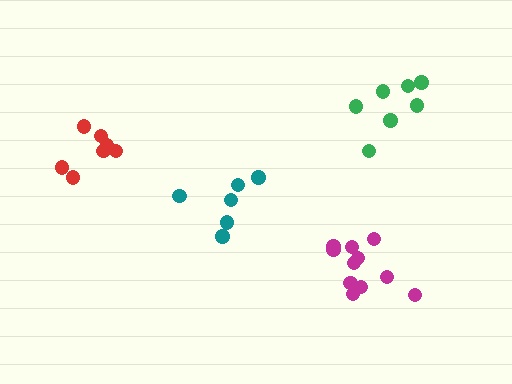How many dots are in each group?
Group 1: 7 dots, Group 2: 7 dots, Group 3: 11 dots, Group 4: 6 dots (31 total).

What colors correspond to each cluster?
The clusters are colored: red, green, magenta, teal.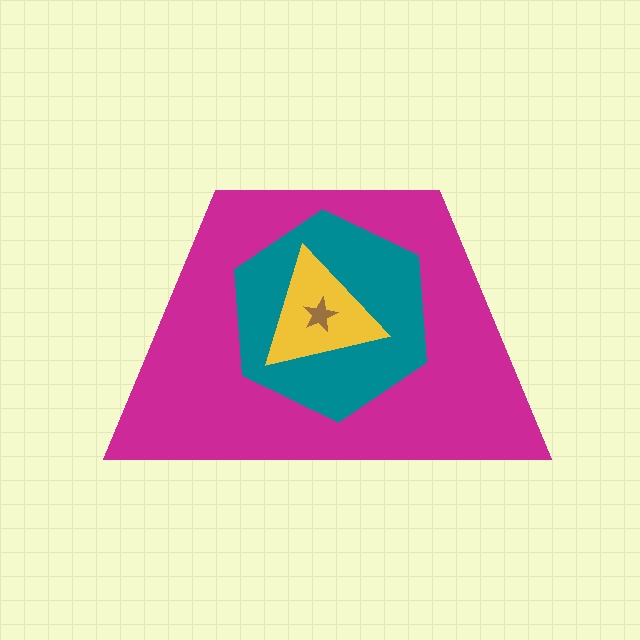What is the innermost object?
The brown star.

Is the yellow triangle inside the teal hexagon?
Yes.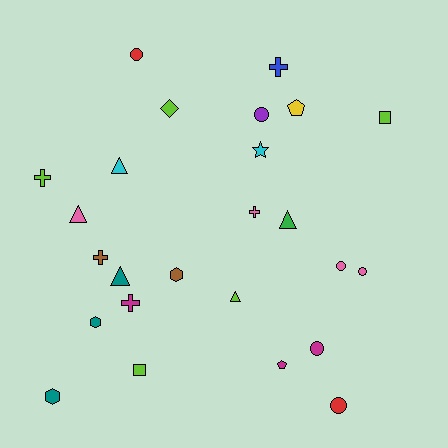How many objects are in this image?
There are 25 objects.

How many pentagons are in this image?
There are 2 pentagons.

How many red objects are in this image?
There are 2 red objects.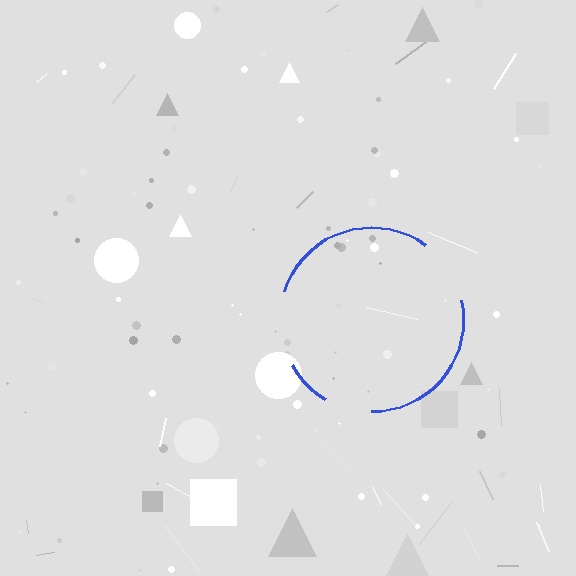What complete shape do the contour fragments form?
The contour fragments form a circle.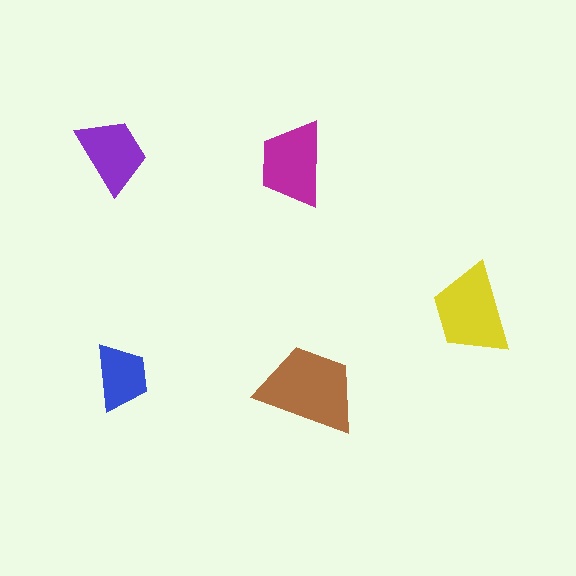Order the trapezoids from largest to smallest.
the brown one, the yellow one, the magenta one, the purple one, the blue one.